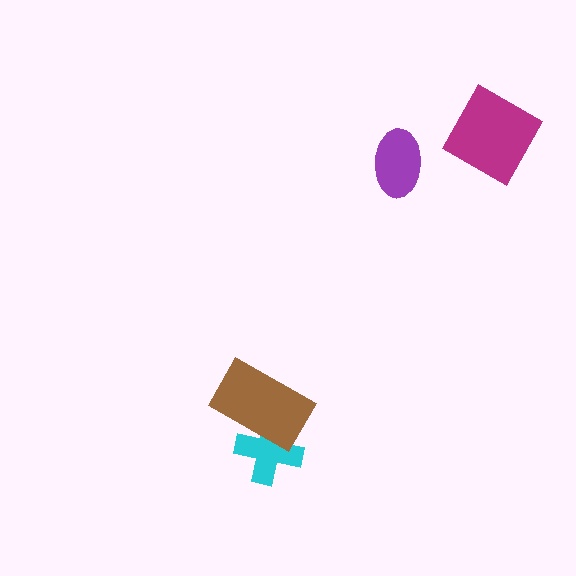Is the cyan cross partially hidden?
Yes, it is partially covered by another shape.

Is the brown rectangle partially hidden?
No, no other shape covers it.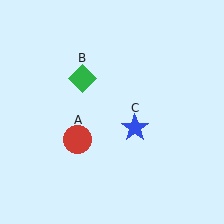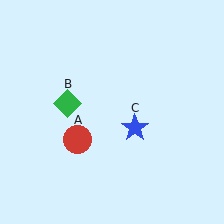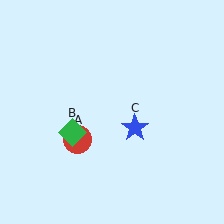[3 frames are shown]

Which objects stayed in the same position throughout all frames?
Red circle (object A) and blue star (object C) remained stationary.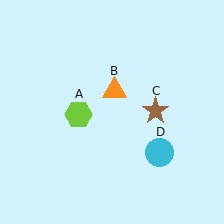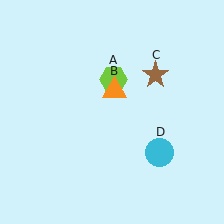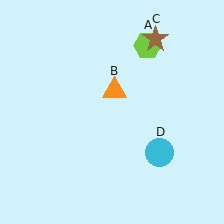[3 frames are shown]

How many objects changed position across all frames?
2 objects changed position: lime hexagon (object A), brown star (object C).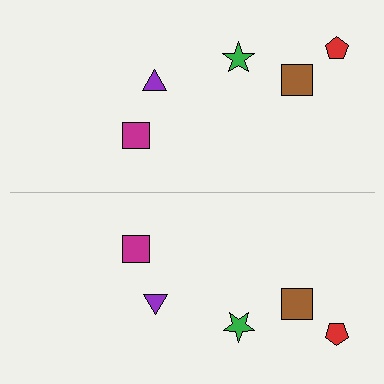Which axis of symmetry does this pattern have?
The pattern has a horizontal axis of symmetry running through the center of the image.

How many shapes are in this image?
There are 10 shapes in this image.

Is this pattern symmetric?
Yes, this pattern has bilateral (reflection) symmetry.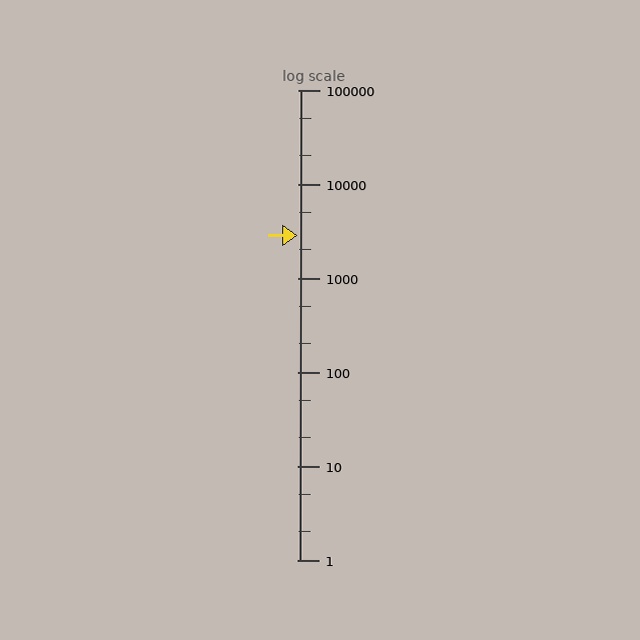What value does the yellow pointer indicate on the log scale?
The pointer indicates approximately 2800.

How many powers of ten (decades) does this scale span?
The scale spans 5 decades, from 1 to 100000.